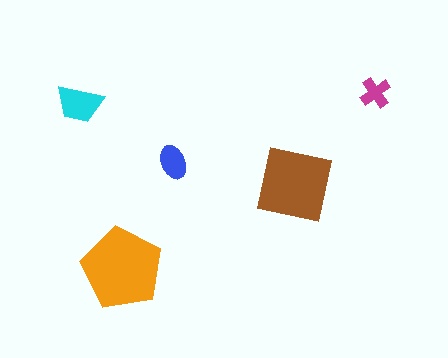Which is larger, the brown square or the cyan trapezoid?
The brown square.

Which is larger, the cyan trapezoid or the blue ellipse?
The cyan trapezoid.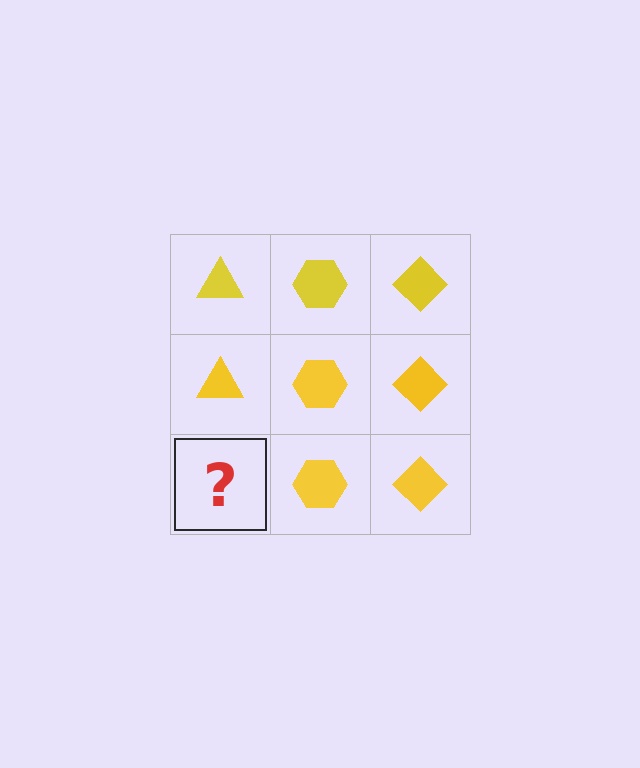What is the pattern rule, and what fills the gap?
The rule is that each column has a consistent shape. The gap should be filled with a yellow triangle.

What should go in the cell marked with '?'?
The missing cell should contain a yellow triangle.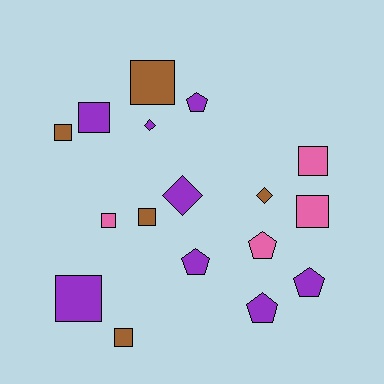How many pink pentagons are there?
There is 1 pink pentagon.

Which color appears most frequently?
Purple, with 8 objects.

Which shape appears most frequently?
Square, with 9 objects.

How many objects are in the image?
There are 17 objects.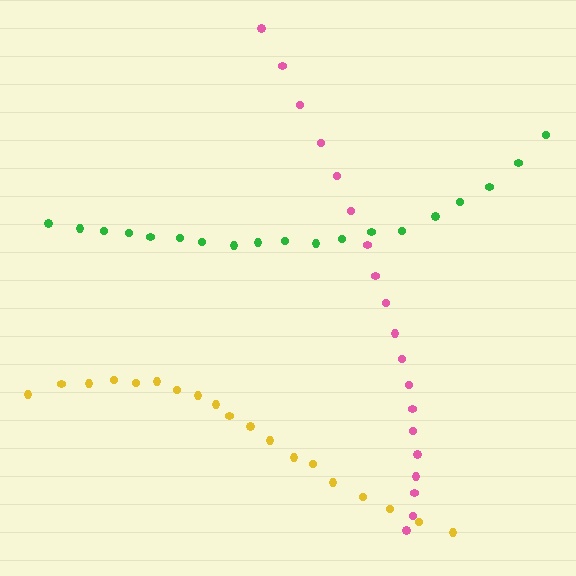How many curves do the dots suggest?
There are 3 distinct paths.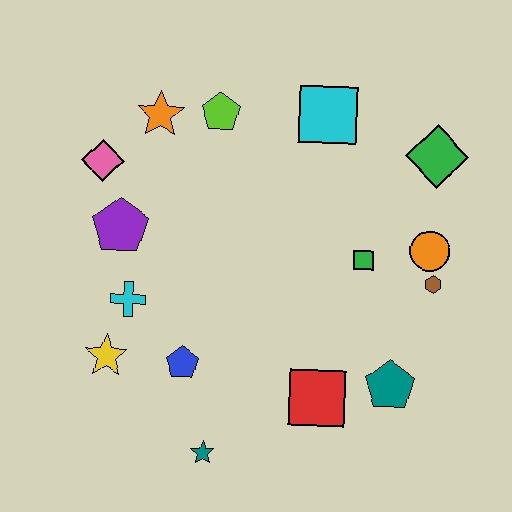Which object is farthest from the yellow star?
The green diamond is farthest from the yellow star.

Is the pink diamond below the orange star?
Yes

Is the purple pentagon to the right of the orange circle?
No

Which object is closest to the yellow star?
The cyan cross is closest to the yellow star.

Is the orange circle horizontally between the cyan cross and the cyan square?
No